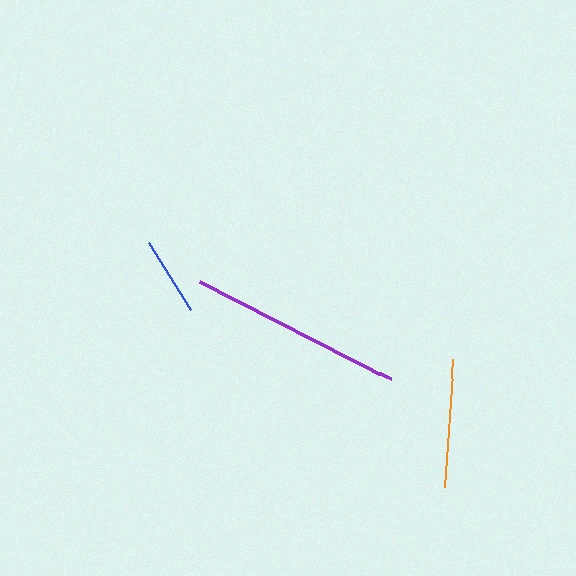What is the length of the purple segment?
The purple segment is approximately 215 pixels long.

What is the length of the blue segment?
The blue segment is approximately 79 pixels long.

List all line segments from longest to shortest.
From longest to shortest: purple, orange, blue.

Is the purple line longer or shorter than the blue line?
The purple line is longer than the blue line.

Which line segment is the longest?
The purple line is the longest at approximately 215 pixels.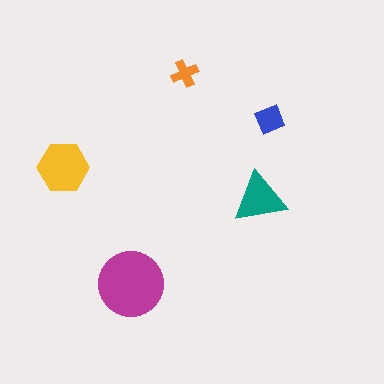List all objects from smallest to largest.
The orange cross, the blue diamond, the teal triangle, the yellow hexagon, the magenta circle.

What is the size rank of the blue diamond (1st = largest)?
4th.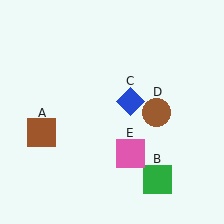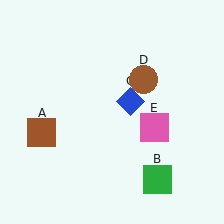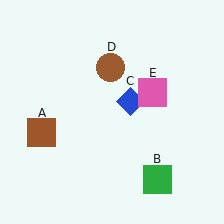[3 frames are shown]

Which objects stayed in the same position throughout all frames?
Brown square (object A) and green square (object B) and blue diamond (object C) remained stationary.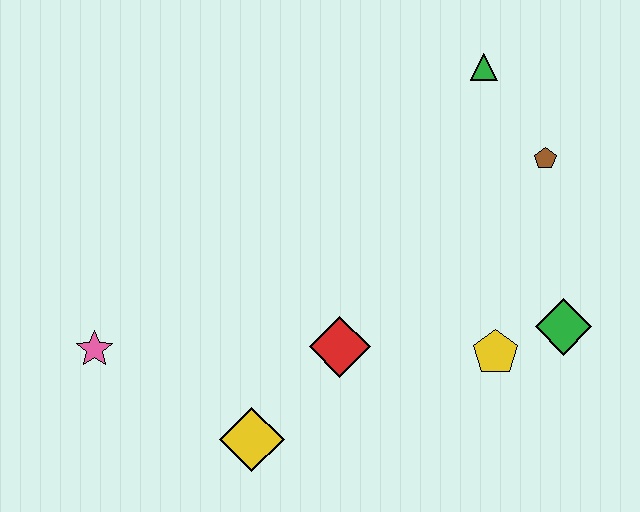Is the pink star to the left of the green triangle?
Yes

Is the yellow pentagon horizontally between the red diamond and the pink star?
No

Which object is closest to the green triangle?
The brown pentagon is closest to the green triangle.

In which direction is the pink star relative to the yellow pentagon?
The pink star is to the left of the yellow pentagon.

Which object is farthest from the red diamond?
The green triangle is farthest from the red diamond.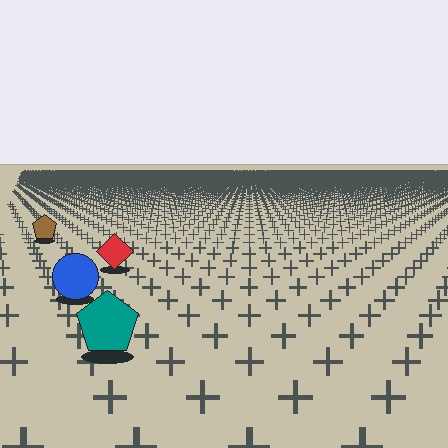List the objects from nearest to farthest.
From nearest to farthest: the teal pentagon, the blue circle, the red diamond, the brown pentagon.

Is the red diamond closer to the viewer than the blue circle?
No. The blue circle is closer — you can tell from the texture gradient: the ground texture is coarser near it.